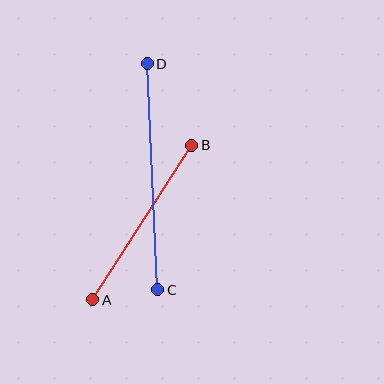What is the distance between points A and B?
The distance is approximately 183 pixels.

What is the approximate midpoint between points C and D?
The midpoint is at approximately (152, 177) pixels.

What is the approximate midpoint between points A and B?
The midpoint is at approximately (142, 223) pixels.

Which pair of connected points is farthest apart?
Points C and D are farthest apart.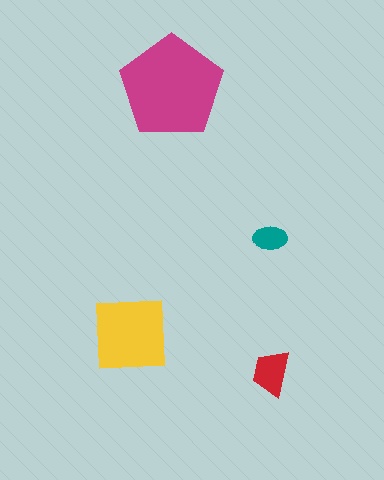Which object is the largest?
The magenta pentagon.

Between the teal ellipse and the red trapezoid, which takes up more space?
The red trapezoid.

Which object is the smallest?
The teal ellipse.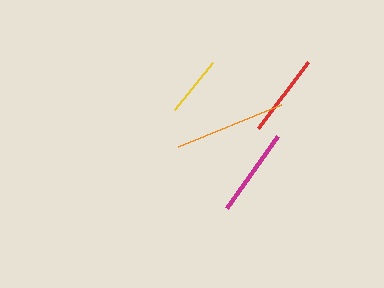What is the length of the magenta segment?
The magenta segment is approximately 88 pixels long.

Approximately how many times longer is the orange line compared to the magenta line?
The orange line is approximately 1.3 times the length of the magenta line.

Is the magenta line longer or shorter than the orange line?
The orange line is longer than the magenta line.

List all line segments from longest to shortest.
From longest to shortest: orange, magenta, red, yellow.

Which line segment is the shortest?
The yellow line is the shortest at approximately 61 pixels.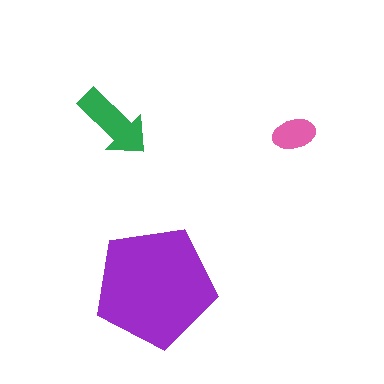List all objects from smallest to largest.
The pink ellipse, the green arrow, the purple pentagon.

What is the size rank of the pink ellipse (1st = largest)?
3rd.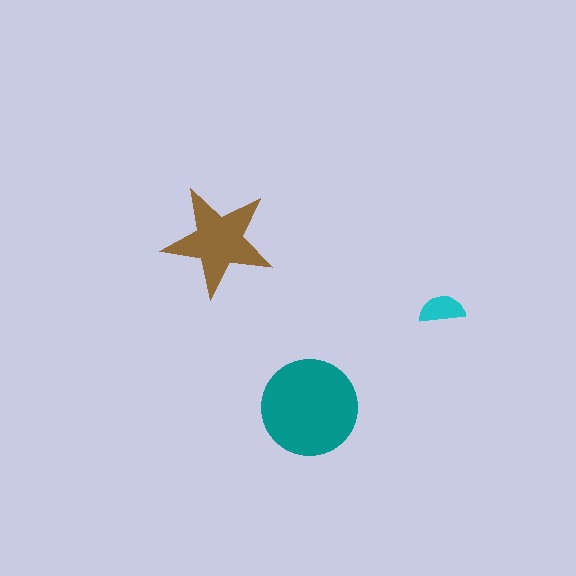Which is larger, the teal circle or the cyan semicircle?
The teal circle.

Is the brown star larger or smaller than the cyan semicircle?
Larger.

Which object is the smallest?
The cyan semicircle.